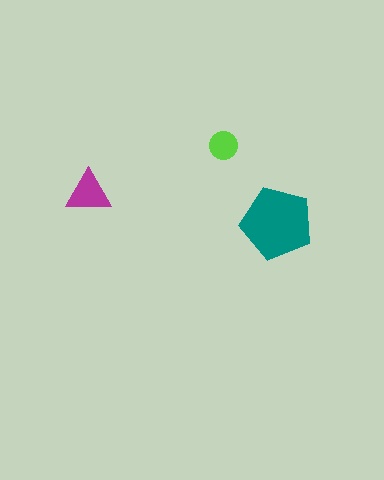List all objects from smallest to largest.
The lime circle, the magenta triangle, the teal pentagon.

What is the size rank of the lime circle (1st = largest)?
3rd.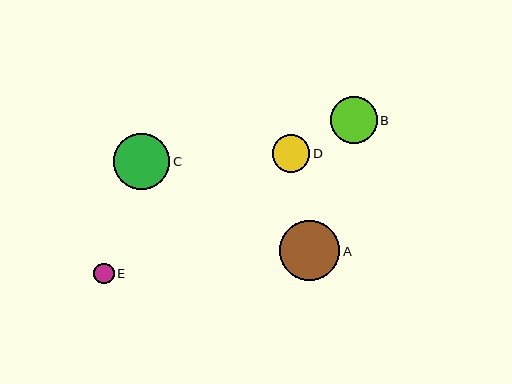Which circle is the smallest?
Circle E is the smallest with a size of approximately 21 pixels.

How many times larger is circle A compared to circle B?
Circle A is approximately 1.3 times the size of circle B.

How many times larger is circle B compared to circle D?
Circle B is approximately 1.2 times the size of circle D.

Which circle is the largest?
Circle A is the largest with a size of approximately 60 pixels.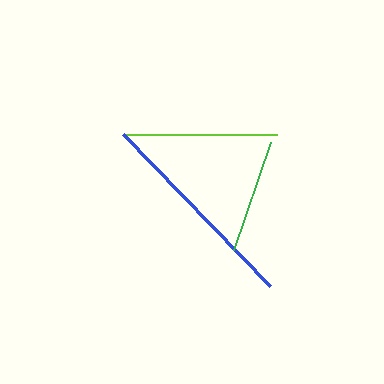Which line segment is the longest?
The blue line is the longest at approximately 211 pixels.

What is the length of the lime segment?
The lime segment is approximately 155 pixels long.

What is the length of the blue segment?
The blue segment is approximately 211 pixels long.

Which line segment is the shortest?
The green line is the shortest at approximately 113 pixels.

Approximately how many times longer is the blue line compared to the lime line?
The blue line is approximately 1.4 times the length of the lime line.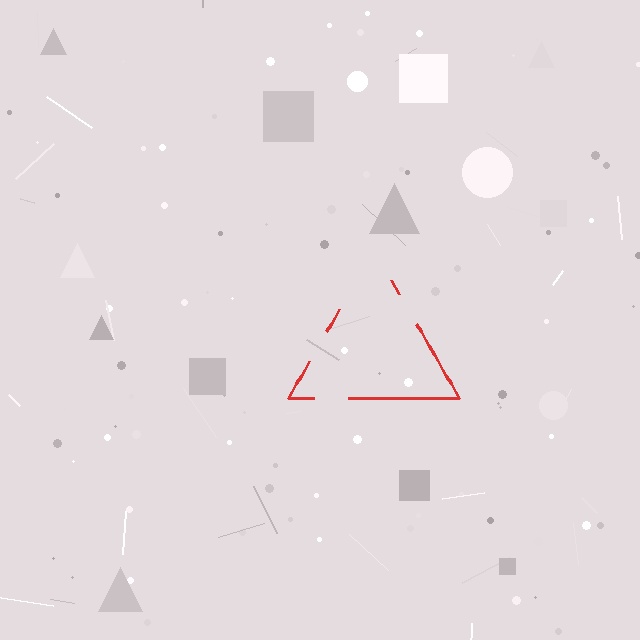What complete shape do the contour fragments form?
The contour fragments form a triangle.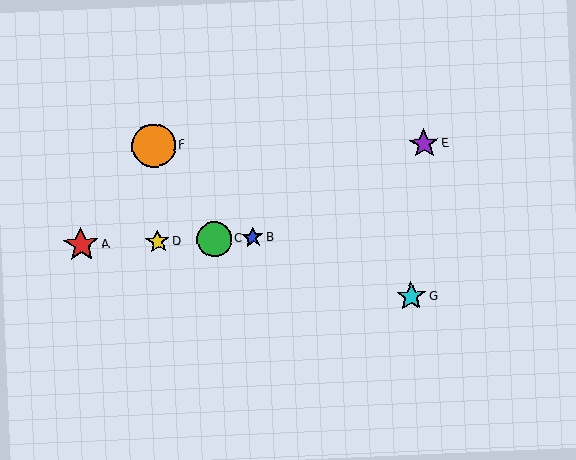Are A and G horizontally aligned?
No, A is at y≈245 and G is at y≈297.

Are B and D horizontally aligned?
Yes, both are at y≈237.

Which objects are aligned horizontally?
Objects A, B, C, D are aligned horizontally.